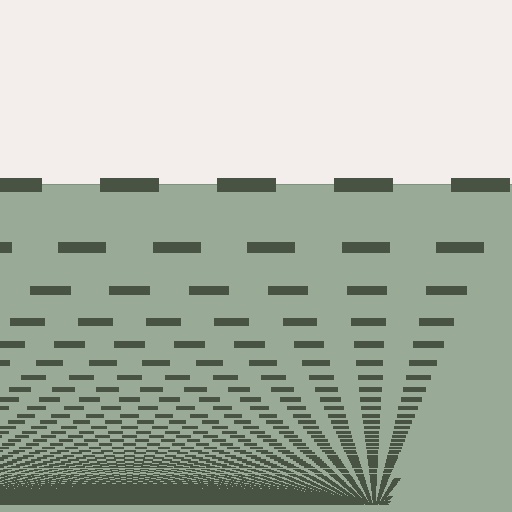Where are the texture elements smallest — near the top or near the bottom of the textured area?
Near the bottom.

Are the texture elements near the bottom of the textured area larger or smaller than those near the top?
Smaller. The gradient is inverted — elements near the bottom are smaller and denser.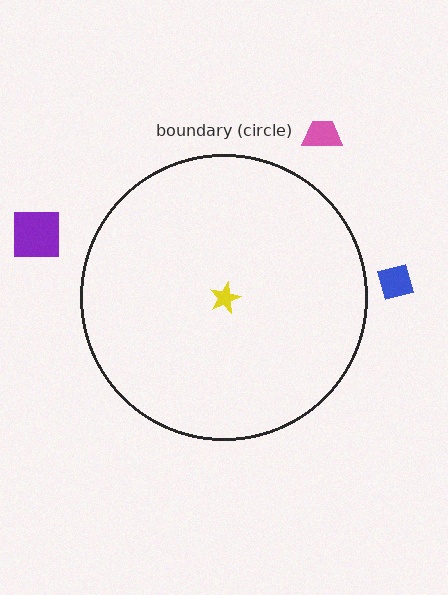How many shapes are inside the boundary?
1 inside, 3 outside.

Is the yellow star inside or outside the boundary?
Inside.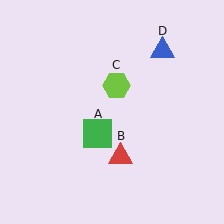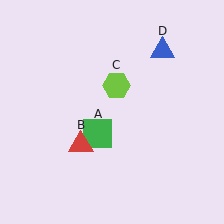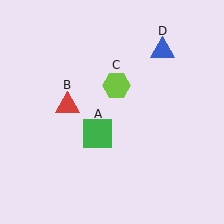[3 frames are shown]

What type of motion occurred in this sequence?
The red triangle (object B) rotated clockwise around the center of the scene.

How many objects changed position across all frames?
1 object changed position: red triangle (object B).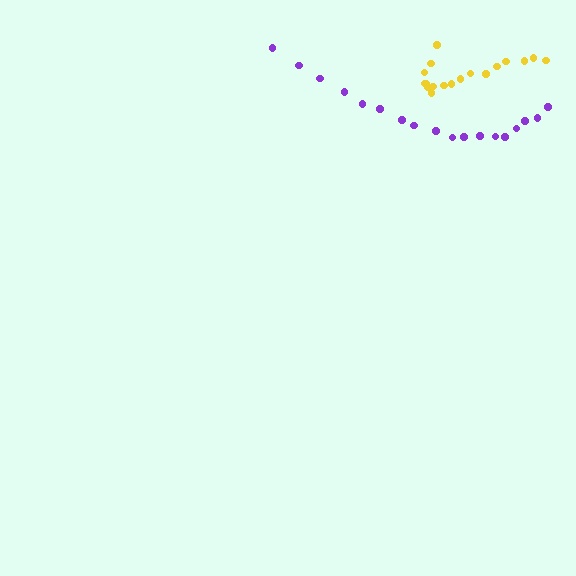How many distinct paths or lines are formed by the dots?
There are 2 distinct paths.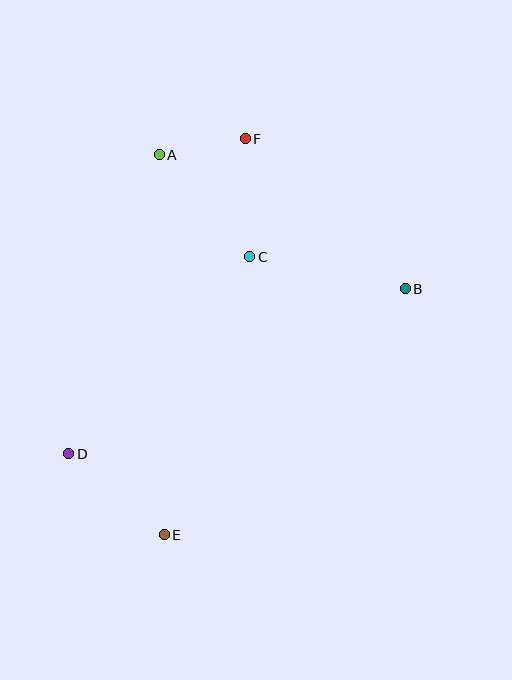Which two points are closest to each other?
Points A and F are closest to each other.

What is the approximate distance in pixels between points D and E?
The distance between D and E is approximately 125 pixels.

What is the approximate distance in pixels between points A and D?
The distance between A and D is approximately 312 pixels.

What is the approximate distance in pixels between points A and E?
The distance between A and E is approximately 380 pixels.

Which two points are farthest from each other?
Points E and F are farthest from each other.